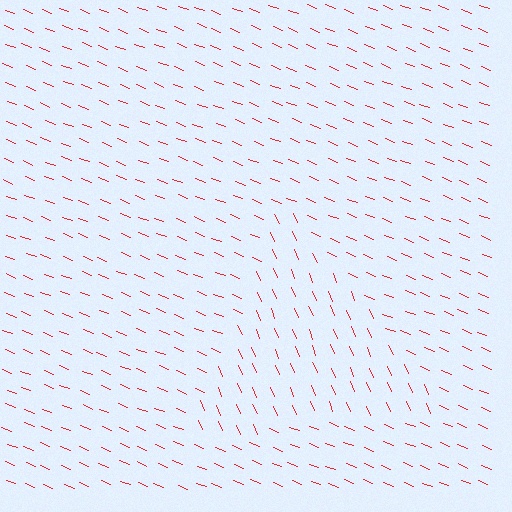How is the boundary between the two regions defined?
The boundary is defined purely by a change in line orientation (approximately 45 degrees difference). All lines are the same color and thickness.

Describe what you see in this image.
The image is filled with small red line segments. A triangle region in the image has lines oriented differently from the surrounding lines, creating a visible texture boundary.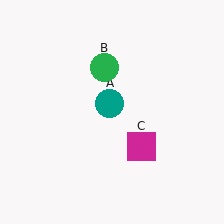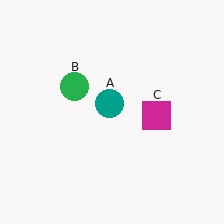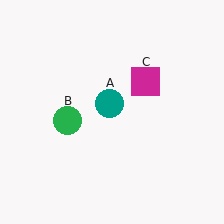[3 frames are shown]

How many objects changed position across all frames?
2 objects changed position: green circle (object B), magenta square (object C).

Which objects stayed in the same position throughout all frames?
Teal circle (object A) remained stationary.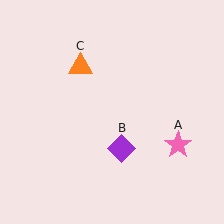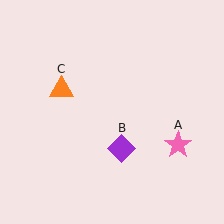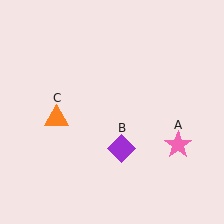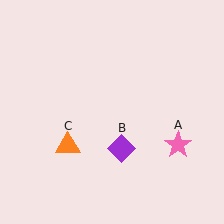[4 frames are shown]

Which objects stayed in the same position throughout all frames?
Pink star (object A) and purple diamond (object B) remained stationary.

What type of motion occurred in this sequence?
The orange triangle (object C) rotated counterclockwise around the center of the scene.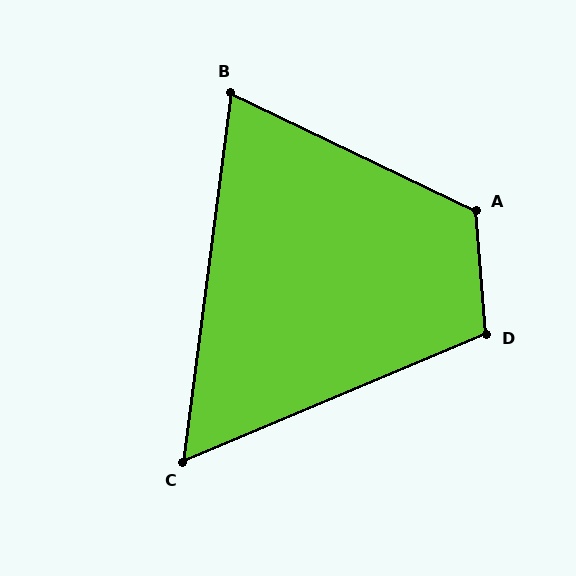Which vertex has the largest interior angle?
A, at approximately 120 degrees.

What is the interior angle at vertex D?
Approximately 108 degrees (obtuse).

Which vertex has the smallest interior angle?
C, at approximately 60 degrees.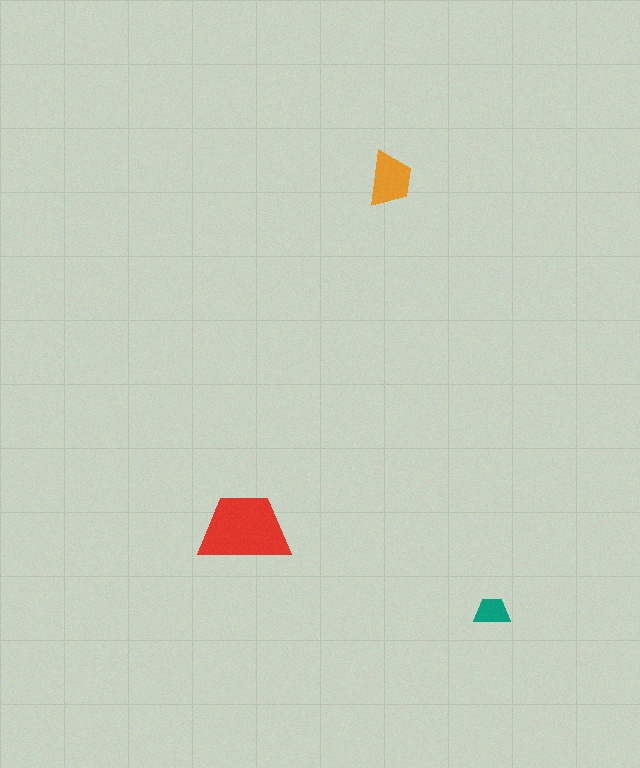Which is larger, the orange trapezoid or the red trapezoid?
The red one.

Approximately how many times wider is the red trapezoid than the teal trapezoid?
About 2.5 times wider.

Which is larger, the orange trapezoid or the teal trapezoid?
The orange one.